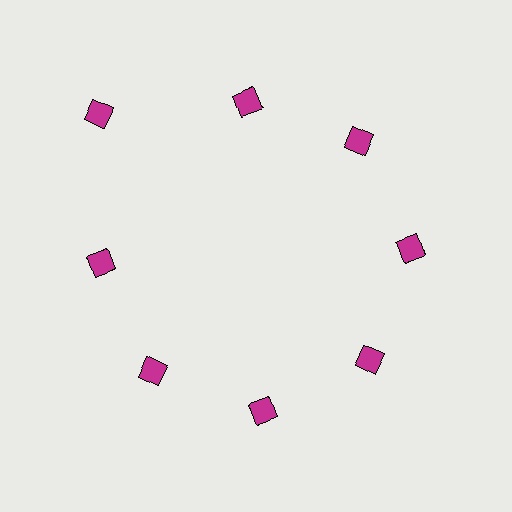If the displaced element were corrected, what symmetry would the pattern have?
It would have 8-fold rotational symmetry — the pattern would map onto itself every 45 degrees.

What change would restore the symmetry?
The symmetry would be restored by moving it inward, back onto the ring so that all 8 diamonds sit at equal angles and equal distance from the center.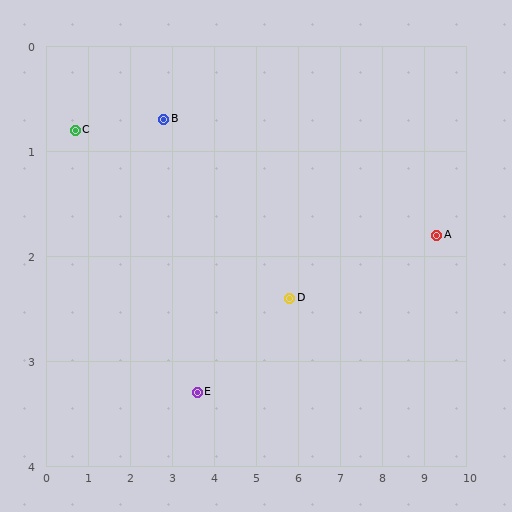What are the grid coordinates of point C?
Point C is at approximately (0.7, 0.8).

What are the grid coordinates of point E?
Point E is at approximately (3.6, 3.3).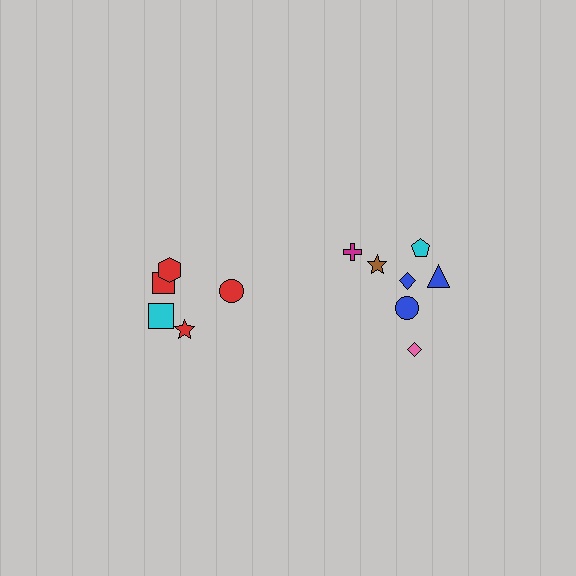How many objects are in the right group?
There are 7 objects.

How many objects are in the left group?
There are 5 objects.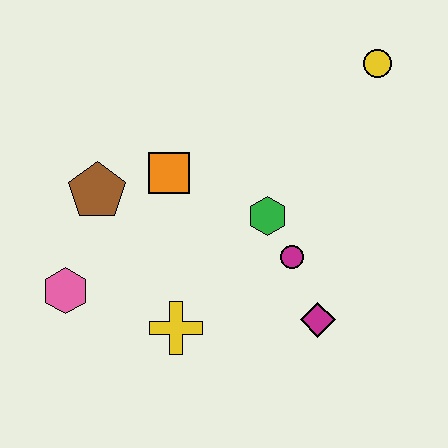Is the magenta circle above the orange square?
No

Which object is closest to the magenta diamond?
The magenta circle is closest to the magenta diamond.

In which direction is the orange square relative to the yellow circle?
The orange square is to the left of the yellow circle.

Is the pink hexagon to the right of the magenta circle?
No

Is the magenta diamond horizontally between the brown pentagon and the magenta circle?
No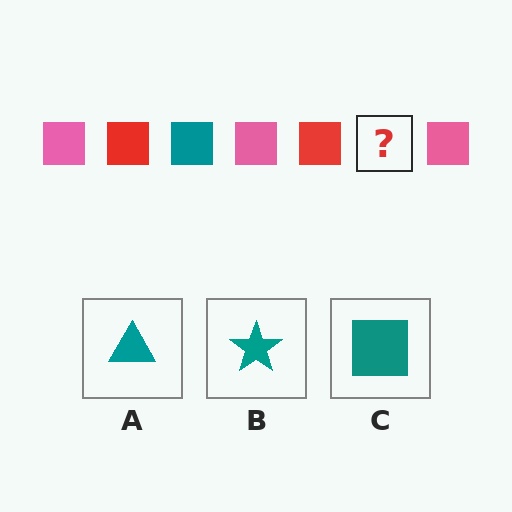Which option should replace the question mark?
Option C.